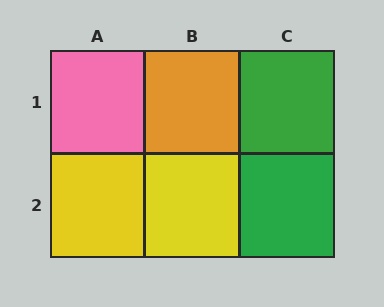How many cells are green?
2 cells are green.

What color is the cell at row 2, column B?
Yellow.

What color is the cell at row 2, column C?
Green.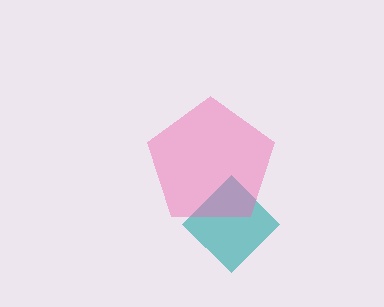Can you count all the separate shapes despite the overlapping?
Yes, there are 2 separate shapes.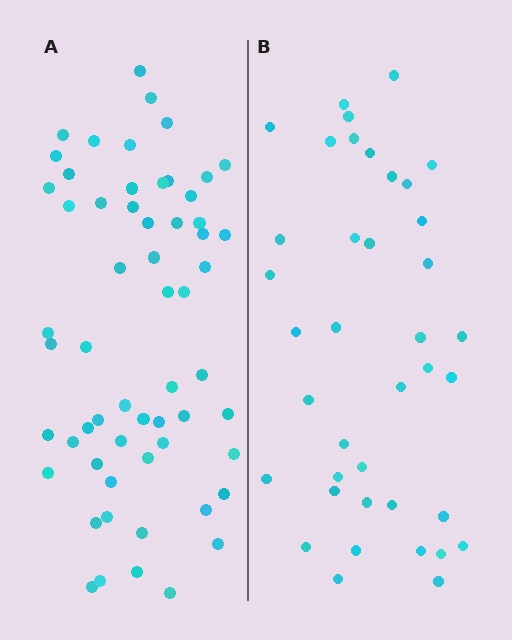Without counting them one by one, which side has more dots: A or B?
Region A (the left region) has more dots.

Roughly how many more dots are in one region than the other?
Region A has approximately 20 more dots than region B.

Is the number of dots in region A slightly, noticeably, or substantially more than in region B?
Region A has substantially more. The ratio is roughly 1.5 to 1.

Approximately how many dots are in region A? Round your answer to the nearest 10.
About 60 dots. (The exact count is 59, which rounds to 60.)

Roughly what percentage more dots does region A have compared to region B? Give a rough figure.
About 50% more.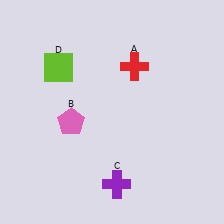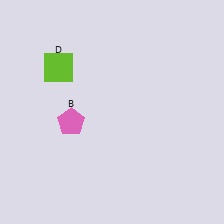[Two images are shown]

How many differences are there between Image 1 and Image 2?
There are 2 differences between the two images.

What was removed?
The purple cross (C), the red cross (A) were removed in Image 2.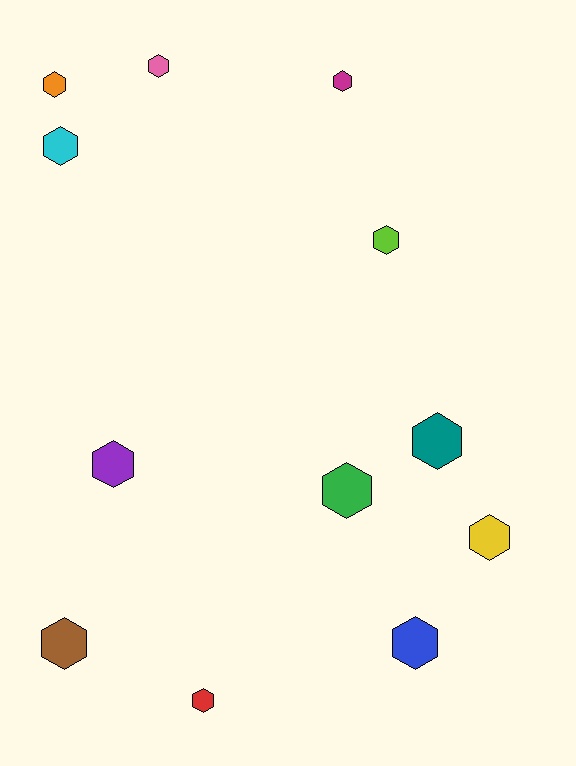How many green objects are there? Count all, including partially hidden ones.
There is 1 green object.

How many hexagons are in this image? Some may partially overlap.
There are 12 hexagons.